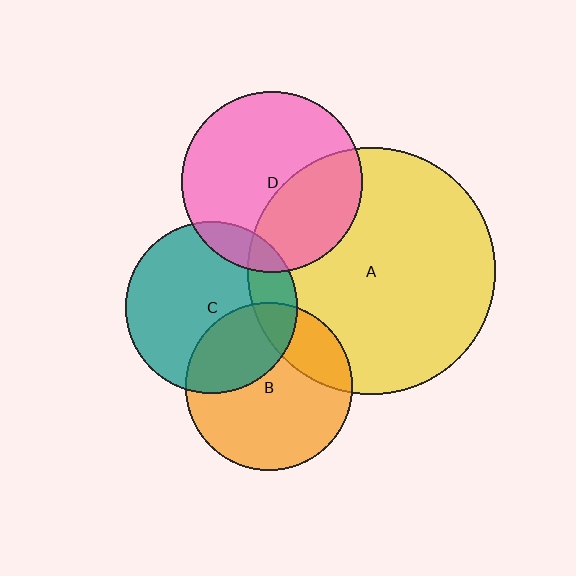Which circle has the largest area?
Circle A (yellow).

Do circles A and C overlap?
Yes.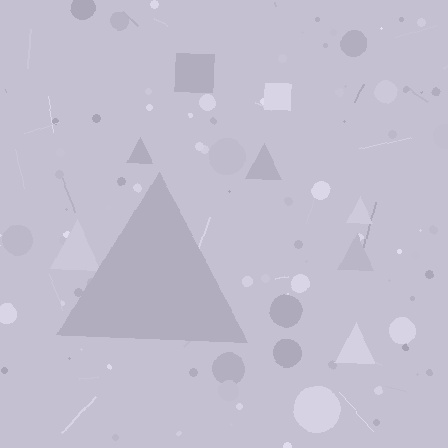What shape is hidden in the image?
A triangle is hidden in the image.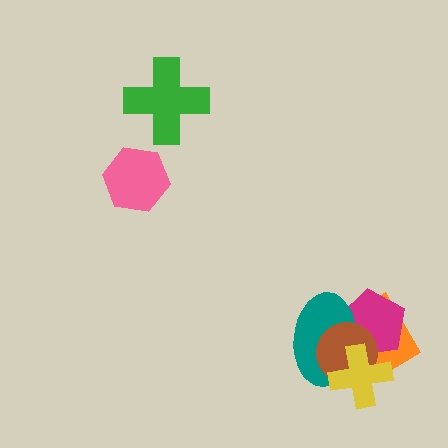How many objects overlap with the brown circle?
4 objects overlap with the brown circle.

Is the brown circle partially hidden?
Yes, it is partially covered by another shape.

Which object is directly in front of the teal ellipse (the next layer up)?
The brown circle is directly in front of the teal ellipse.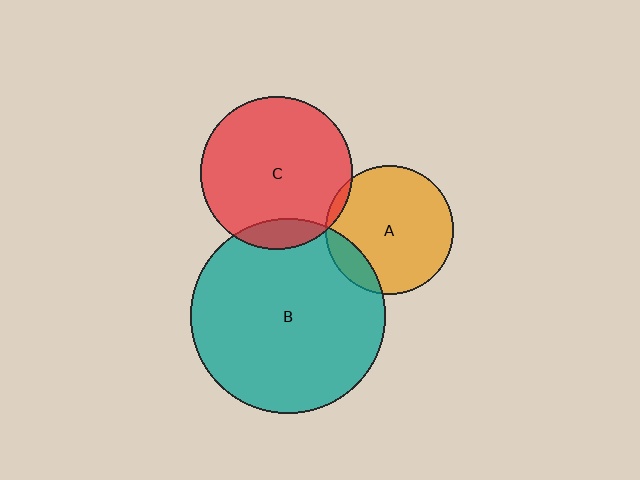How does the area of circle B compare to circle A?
Approximately 2.3 times.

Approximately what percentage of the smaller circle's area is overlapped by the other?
Approximately 5%.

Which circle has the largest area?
Circle B (teal).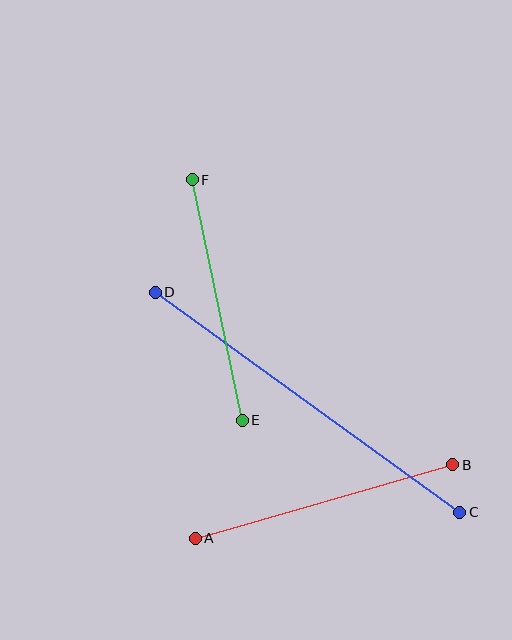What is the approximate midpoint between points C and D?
The midpoint is at approximately (307, 402) pixels.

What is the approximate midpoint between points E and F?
The midpoint is at approximately (217, 300) pixels.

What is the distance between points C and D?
The distance is approximately 376 pixels.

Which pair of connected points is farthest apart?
Points C and D are farthest apart.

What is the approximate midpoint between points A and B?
The midpoint is at approximately (324, 501) pixels.